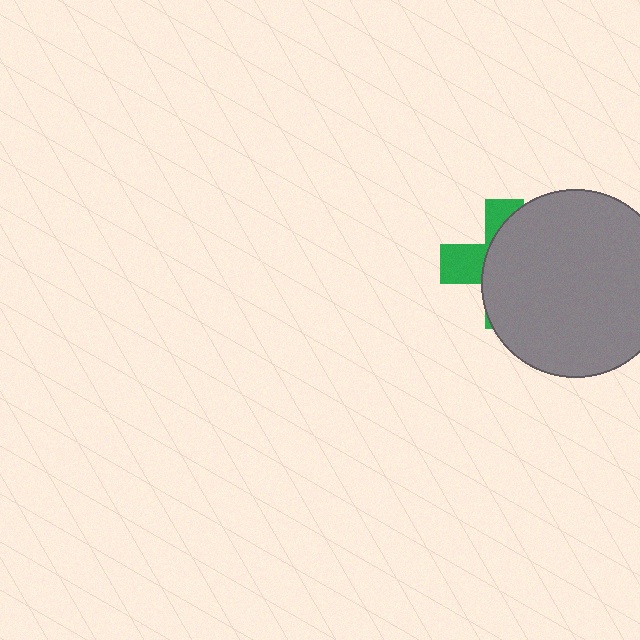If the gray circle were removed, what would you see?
You would see the complete green cross.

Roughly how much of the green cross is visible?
A small part of it is visible (roughly 32%).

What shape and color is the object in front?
The object in front is a gray circle.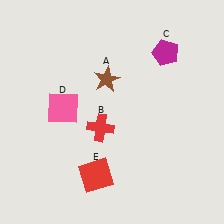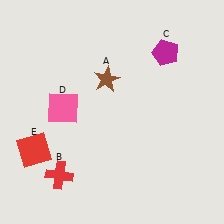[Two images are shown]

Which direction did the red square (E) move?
The red square (E) moved left.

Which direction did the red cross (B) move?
The red cross (B) moved down.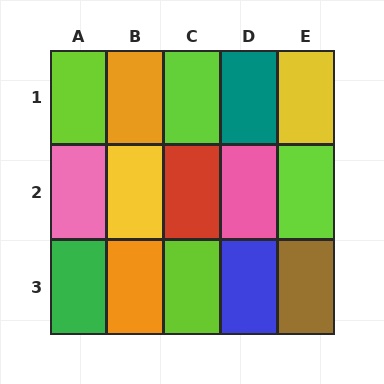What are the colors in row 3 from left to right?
Green, orange, lime, blue, brown.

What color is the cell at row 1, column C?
Lime.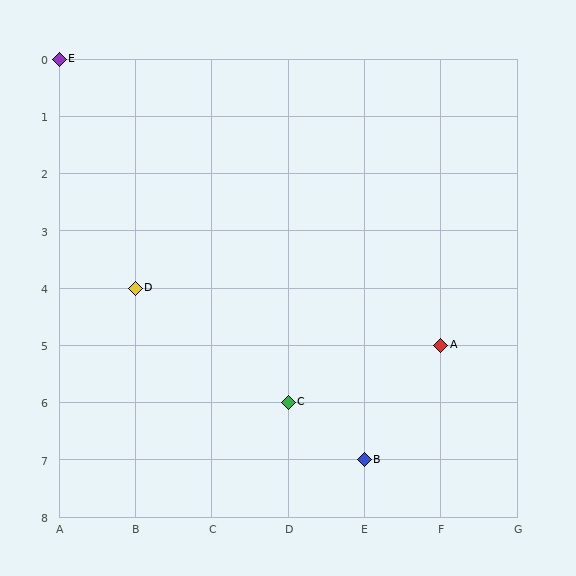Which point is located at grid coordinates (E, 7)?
Point B is at (E, 7).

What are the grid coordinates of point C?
Point C is at grid coordinates (D, 6).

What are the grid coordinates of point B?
Point B is at grid coordinates (E, 7).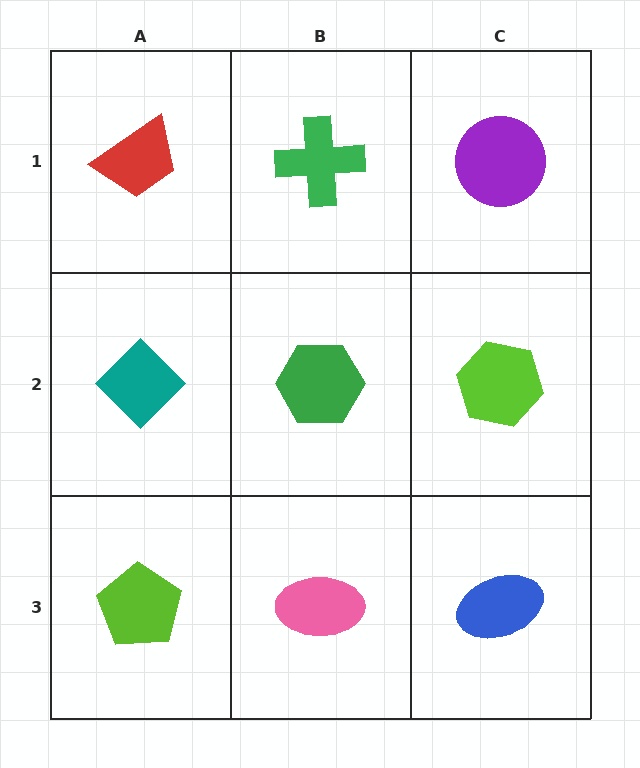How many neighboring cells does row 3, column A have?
2.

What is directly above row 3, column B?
A green hexagon.